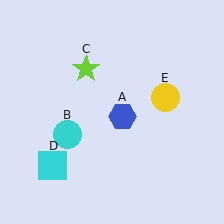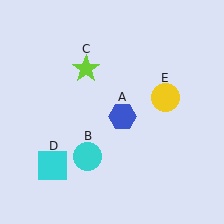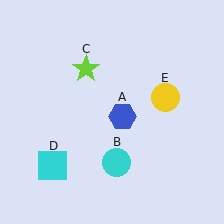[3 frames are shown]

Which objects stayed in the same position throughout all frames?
Blue hexagon (object A) and lime star (object C) and cyan square (object D) and yellow circle (object E) remained stationary.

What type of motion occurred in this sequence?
The cyan circle (object B) rotated counterclockwise around the center of the scene.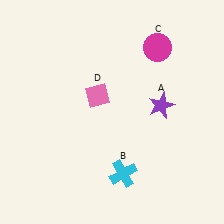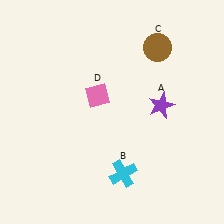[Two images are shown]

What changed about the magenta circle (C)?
In Image 1, C is magenta. In Image 2, it changed to brown.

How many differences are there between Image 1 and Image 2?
There is 1 difference between the two images.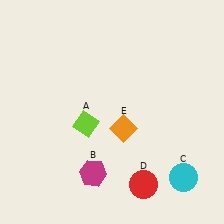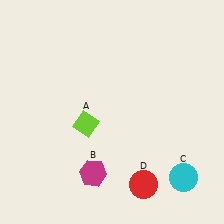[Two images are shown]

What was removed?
The orange diamond (E) was removed in Image 2.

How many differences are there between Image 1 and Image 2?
There is 1 difference between the two images.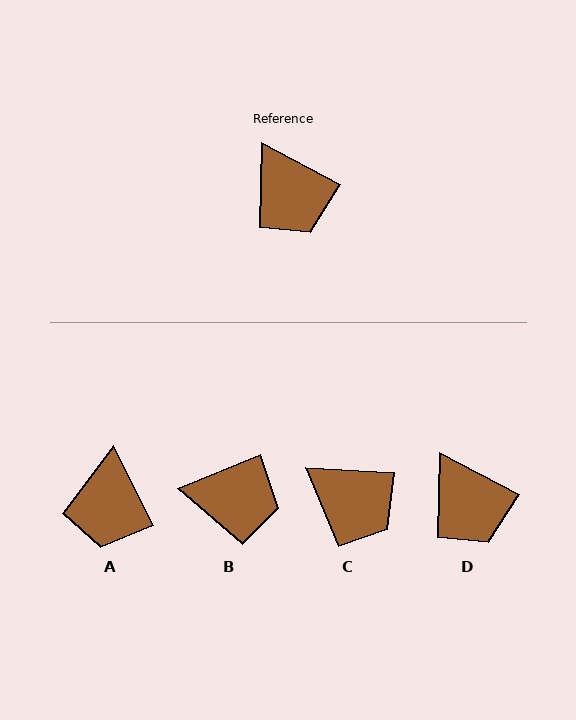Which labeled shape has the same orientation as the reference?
D.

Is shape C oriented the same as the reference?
No, it is off by about 25 degrees.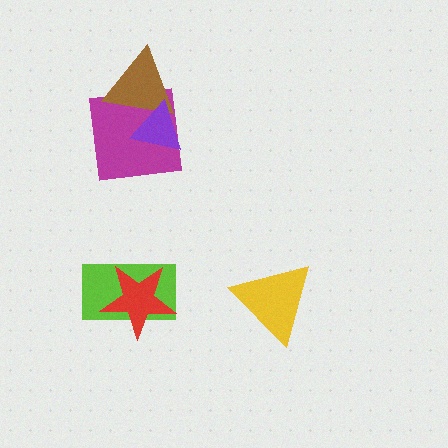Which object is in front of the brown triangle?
The purple triangle is in front of the brown triangle.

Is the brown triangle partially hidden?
Yes, it is partially covered by another shape.